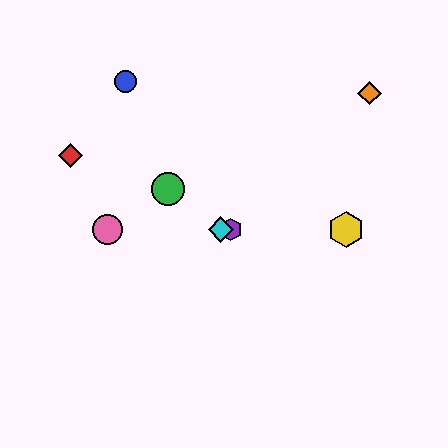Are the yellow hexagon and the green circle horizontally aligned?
No, the yellow hexagon is at y≈229 and the green circle is at y≈189.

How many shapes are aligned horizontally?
4 shapes (the yellow hexagon, the purple hexagon, the cyan diamond, the pink circle) are aligned horizontally.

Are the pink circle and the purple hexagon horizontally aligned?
Yes, both are at y≈229.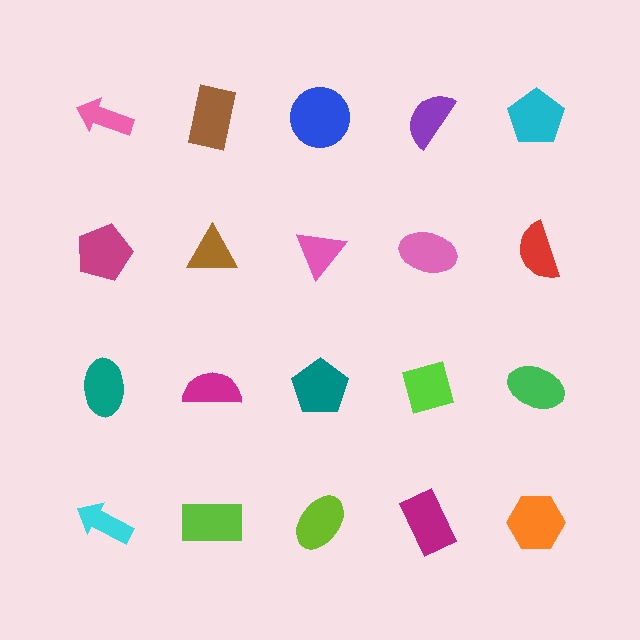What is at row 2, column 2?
A brown triangle.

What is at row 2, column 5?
A red semicircle.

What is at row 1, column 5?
A cyan pentagon.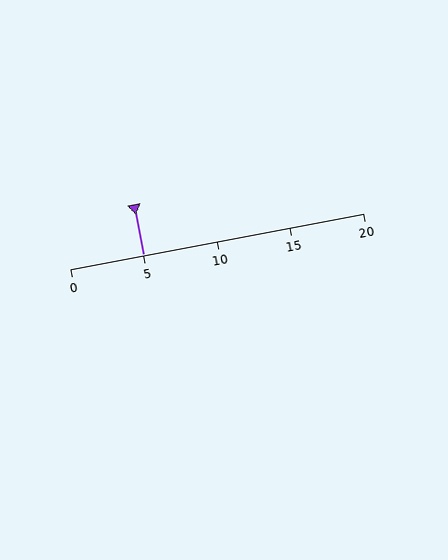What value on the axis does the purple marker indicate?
The marker indicates approximately 5.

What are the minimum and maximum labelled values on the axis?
The axis runs from 0 to 20.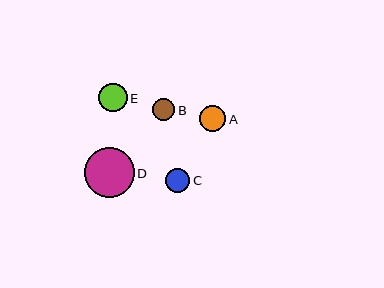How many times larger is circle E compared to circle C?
Circle E is approximately 1.2 times the size of circle C.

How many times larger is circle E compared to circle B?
Circle E is approximately 1.3 times the size of circle B.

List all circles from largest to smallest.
From largest to smallest: D, E, A, C, B.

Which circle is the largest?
Circle D is the largest with a size of approximately 50 pixels.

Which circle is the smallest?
Circle B is the smallest with a size of approximately 22 pixels.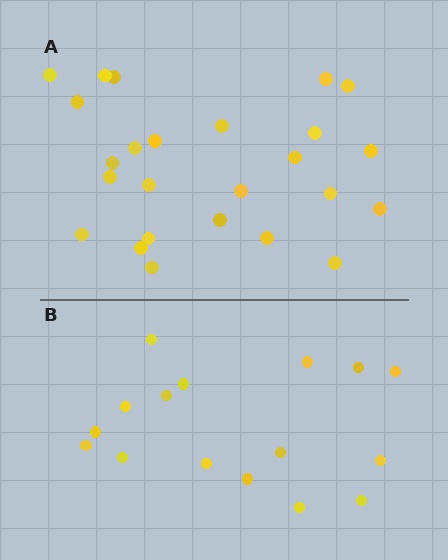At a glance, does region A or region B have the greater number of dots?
Region A (the top region) has more dots.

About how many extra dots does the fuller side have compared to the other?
Region A has roughly 8 or so more dots than region B.